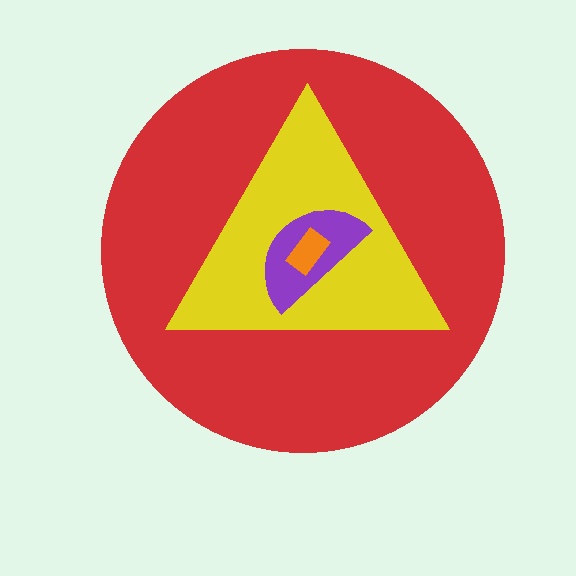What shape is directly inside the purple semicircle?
The orange rectangle.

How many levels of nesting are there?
4.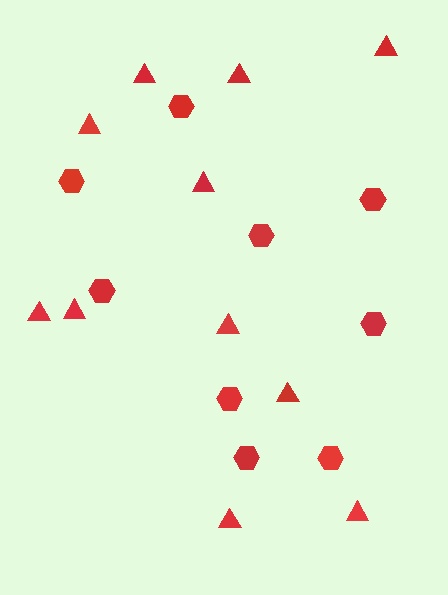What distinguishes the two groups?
There are 2 groups: one group of triangles (11) and one group of hexagons (9).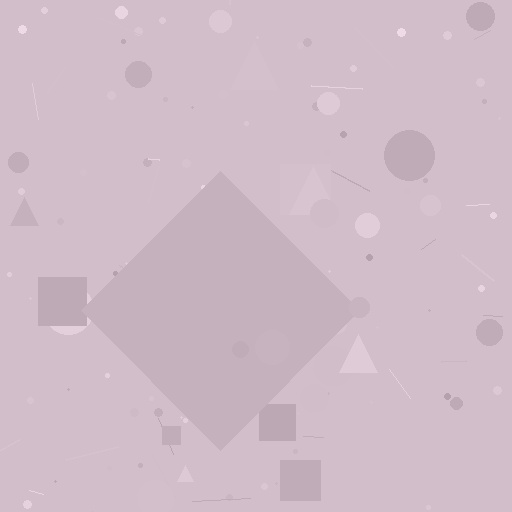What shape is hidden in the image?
A diamond is hidden in the image.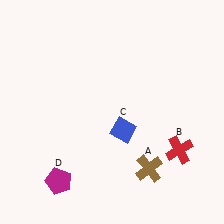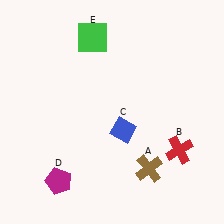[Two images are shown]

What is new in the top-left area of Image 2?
A green square (E) was added in the top-left area of Image 2.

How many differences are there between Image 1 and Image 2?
There is 1 difference between the two images.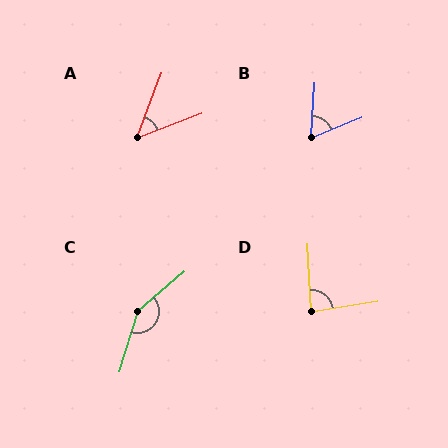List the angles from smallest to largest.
A (48°), B (64°), D (84°), C (148°).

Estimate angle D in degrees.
Approximately 84 degrees.